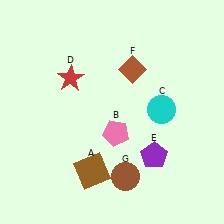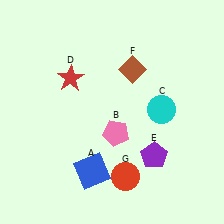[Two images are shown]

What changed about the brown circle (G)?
In Image 1, G is brown. In Image 2, it changed to red.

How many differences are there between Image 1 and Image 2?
There are 2 differences between the two images.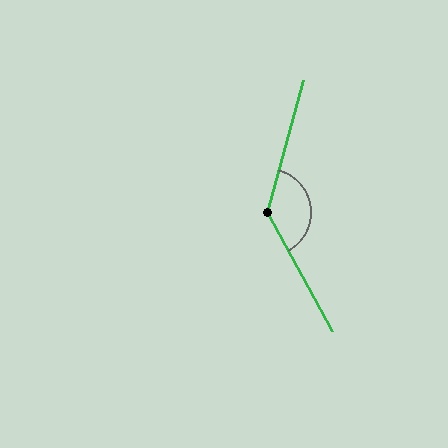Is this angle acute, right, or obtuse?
It is obtuse.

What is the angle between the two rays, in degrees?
Approximately 136 degrees.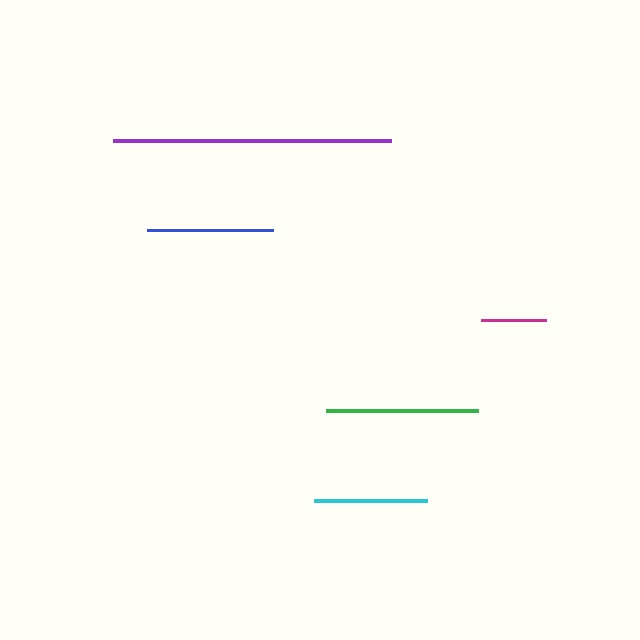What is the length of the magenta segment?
The magenta segment is approximately 65 pixels long.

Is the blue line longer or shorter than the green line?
The green line is longer than the blue line.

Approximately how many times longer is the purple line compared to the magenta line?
The purple line is approximately 4.3 times the length of the magenta line.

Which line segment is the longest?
The purple line is the longest at approximately 278 pixels.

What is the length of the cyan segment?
The cyan segment is approximately 113 pixels long.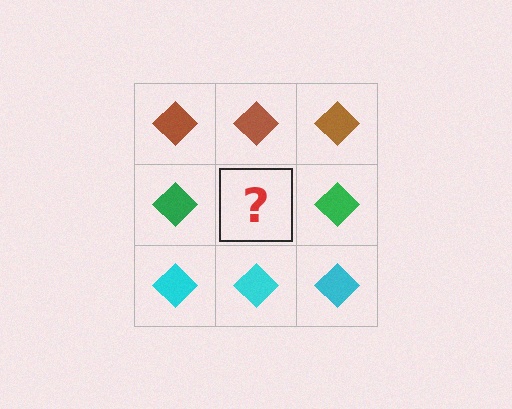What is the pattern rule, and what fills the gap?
The rule is that each row has a consistent color. The gap should be filled with a green diamond.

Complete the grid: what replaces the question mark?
The question mark should be replaced with a green diamond.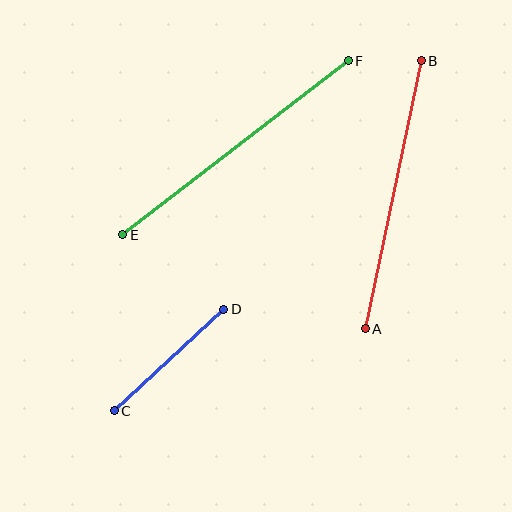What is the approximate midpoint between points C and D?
The midpoint is at approximately (169, 360) pixels.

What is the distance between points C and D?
The distance is approximately 150 pixels.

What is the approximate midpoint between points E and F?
The midpoint is at approximately (235, 148) pixels.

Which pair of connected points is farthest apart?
Points E and F are farthest apart.